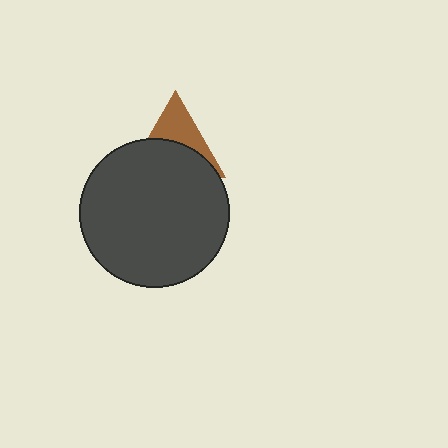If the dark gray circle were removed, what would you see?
You would see the complete brown triangle.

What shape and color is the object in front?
The object in front is a dark gray circle.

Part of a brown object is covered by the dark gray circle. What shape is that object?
It is a triangle.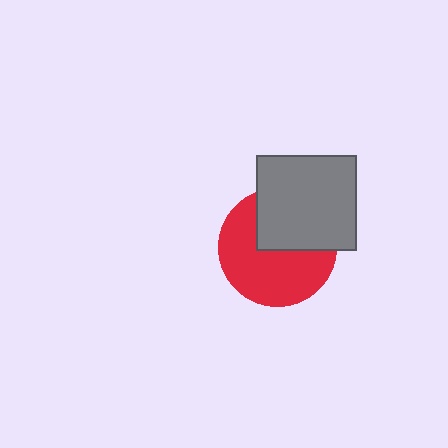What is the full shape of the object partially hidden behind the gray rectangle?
The partially hidden object is a red circle.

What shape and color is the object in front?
The object in front is a gray rectangle.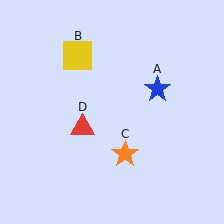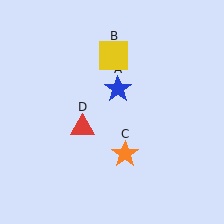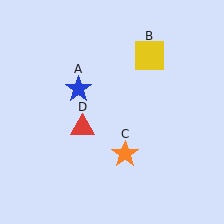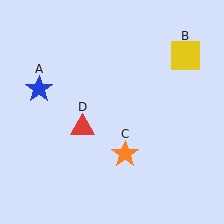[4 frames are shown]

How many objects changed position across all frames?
2 objects changed position: blue star (object A), yellow square (object B).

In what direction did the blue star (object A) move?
The blue star (object A) moved left.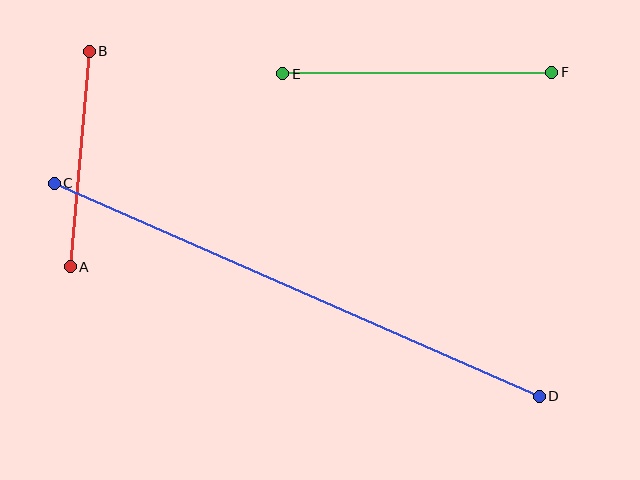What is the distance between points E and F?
The distance is approximately 269 pixels.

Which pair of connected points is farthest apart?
Points C and D are farthest apart.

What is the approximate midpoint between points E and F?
The midpoint is at approximately (417, 73) pixels.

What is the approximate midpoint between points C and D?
The midpoint is at approximately (297, 290) pixels.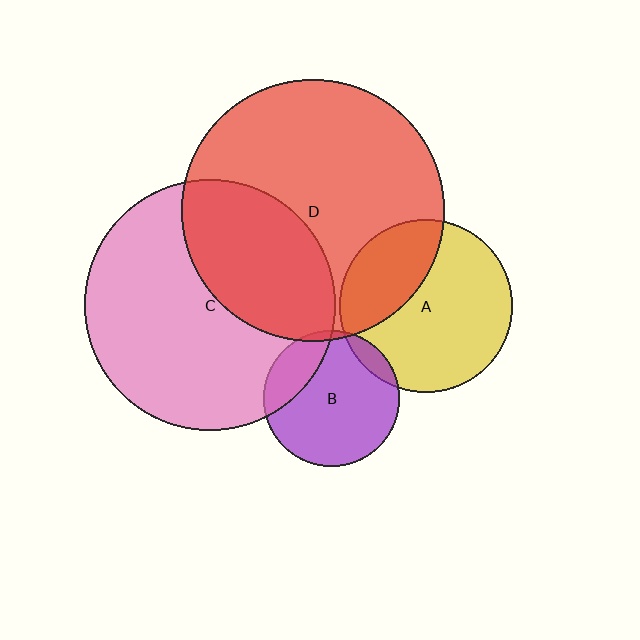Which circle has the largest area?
Circle D (red).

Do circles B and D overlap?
Yes.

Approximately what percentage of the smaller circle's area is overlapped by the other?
Approximately 5%.